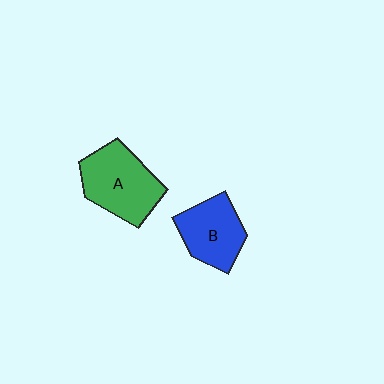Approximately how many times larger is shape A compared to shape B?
Approximately 1.3 times.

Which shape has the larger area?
Shape A (green).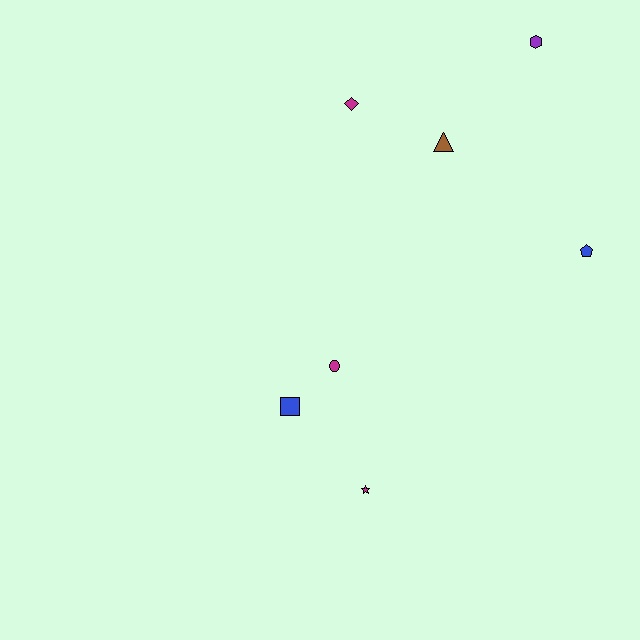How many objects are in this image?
There are 7 objects.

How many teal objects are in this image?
There are no teal objects.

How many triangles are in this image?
There is 1 triangle.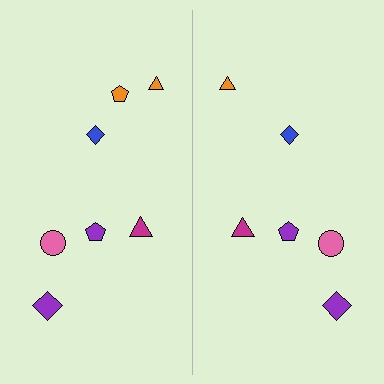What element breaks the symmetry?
A orange pentagon is missing from the right side.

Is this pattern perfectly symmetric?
No, the pattern is not perfectly symmetric. A orange pentagon is missing from the right side.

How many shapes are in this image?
There are 13 shapes in this image.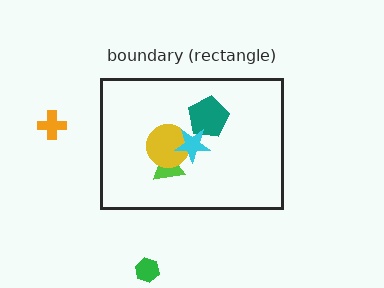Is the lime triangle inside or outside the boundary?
Inside.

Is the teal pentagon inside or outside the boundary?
Inside.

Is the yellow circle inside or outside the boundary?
Inside.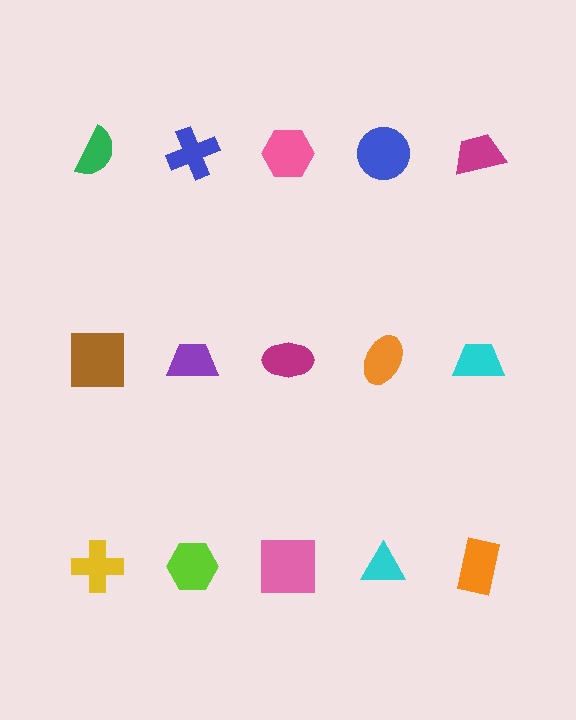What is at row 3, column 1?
A yellow cross.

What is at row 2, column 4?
An orange ellipse.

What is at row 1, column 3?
A pink hexagon.